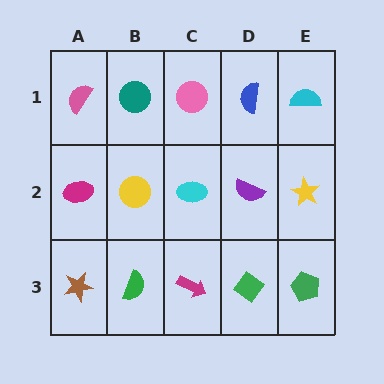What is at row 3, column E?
A green pentagon.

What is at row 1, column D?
A blue semicircle.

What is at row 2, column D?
A purple semicircle.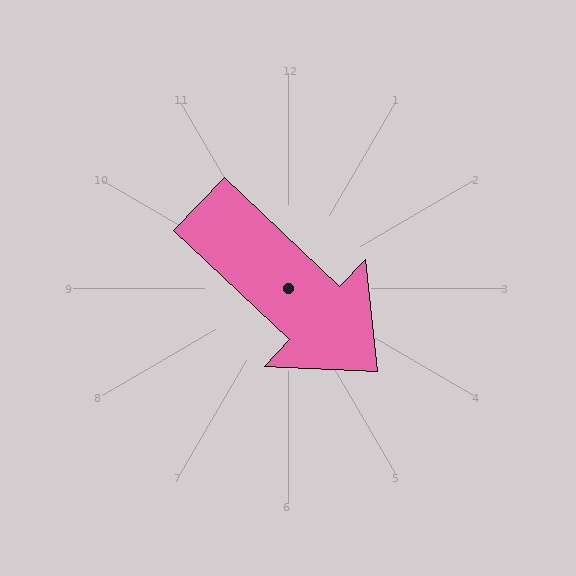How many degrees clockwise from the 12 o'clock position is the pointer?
Approximately 133 degrees.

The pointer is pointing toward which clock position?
Roughly 4 o'clock.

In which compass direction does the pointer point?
Southeast.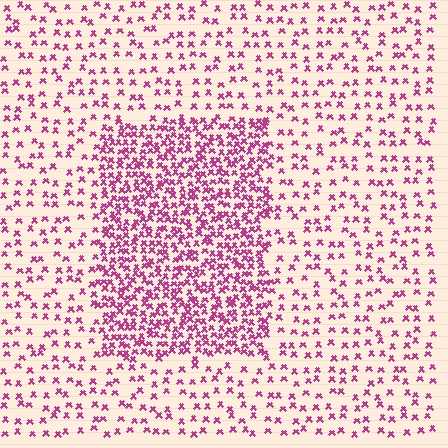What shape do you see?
I see a rectangle.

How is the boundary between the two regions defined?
The boundary is defined by a change in element density (approximately 2.6x ratio). All elements are the same color, size, and shape.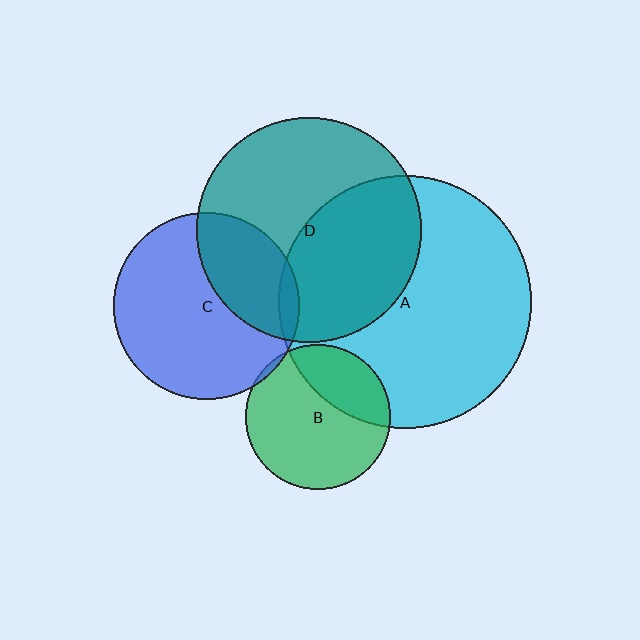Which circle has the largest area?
Circle A (cyan).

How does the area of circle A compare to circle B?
Approximately 3.0 times.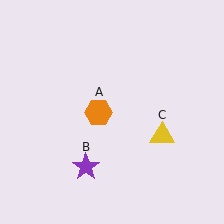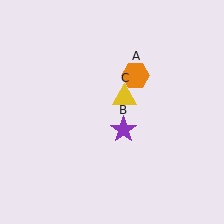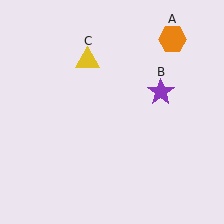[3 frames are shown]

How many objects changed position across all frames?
3 objects changed position: orange hexagon (object A), purple star (object B), yellow triangle (object C).